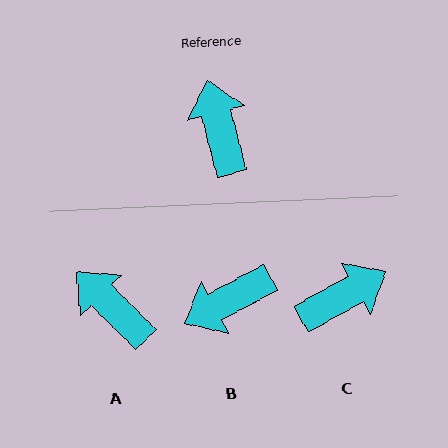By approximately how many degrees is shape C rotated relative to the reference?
Approximately 75 degrees clockwise.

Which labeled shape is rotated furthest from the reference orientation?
B, about 103 degrees away.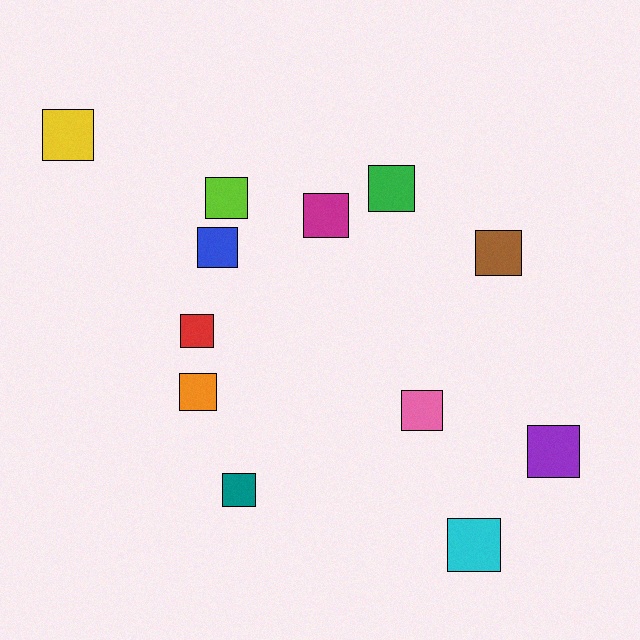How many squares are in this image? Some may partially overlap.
There are 12 squares.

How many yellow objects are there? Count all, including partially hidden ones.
There is 1 yellow object.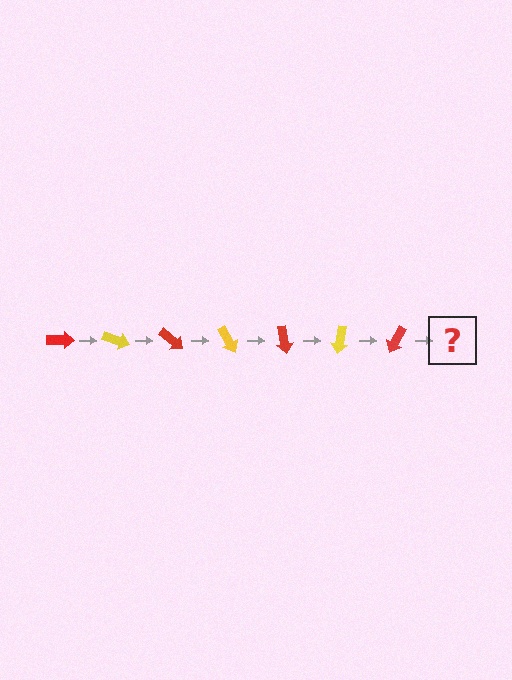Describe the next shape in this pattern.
It should be a yellow arrow, rotated 140 degrees from the start.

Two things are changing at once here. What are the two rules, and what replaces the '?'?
The two rules are that it rotates 20 degrees each step and the color cycles through red and yellow. The '?' should be a yellow arrow, rotated 140 degrees from the start.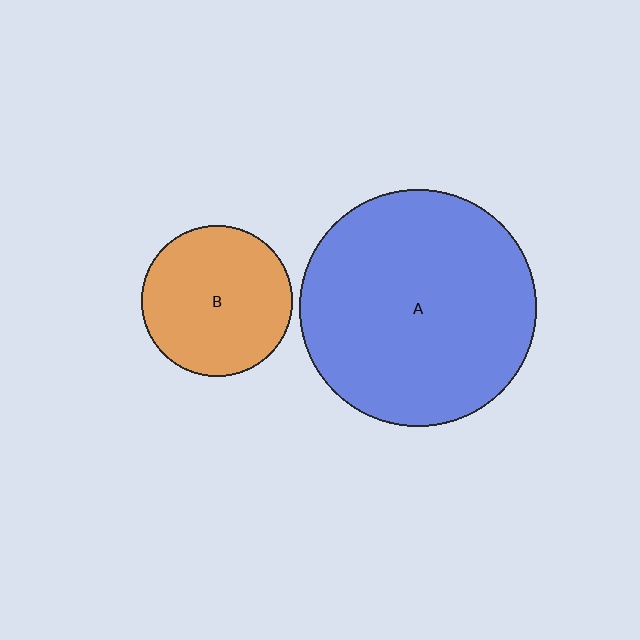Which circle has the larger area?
Circle A (blue).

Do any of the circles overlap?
No, none of the circles overlap.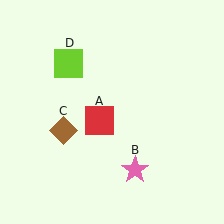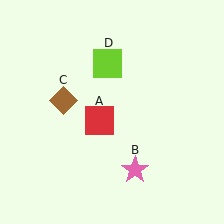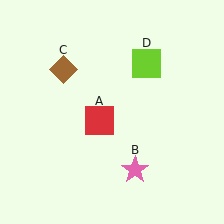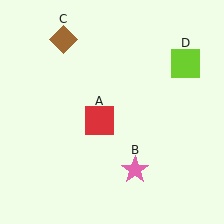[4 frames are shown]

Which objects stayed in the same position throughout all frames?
Red square (object A) and pink star (object B) remained stationary.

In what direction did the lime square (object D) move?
The lime square (object D) moved right.